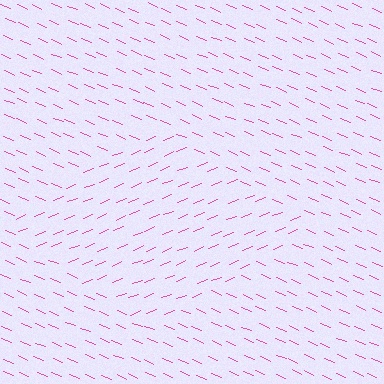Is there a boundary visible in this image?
Yes, there is a texture boundary formed by a change in line orientation.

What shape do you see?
I see a diamond.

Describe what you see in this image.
The image is filled with small pink line segments. A diamond region in the image has lines oriented differently from the surrounding lines, creating a visible texture boundary.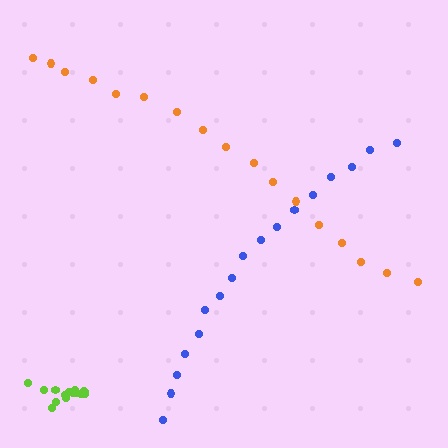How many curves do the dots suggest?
There are 3 distinct paths.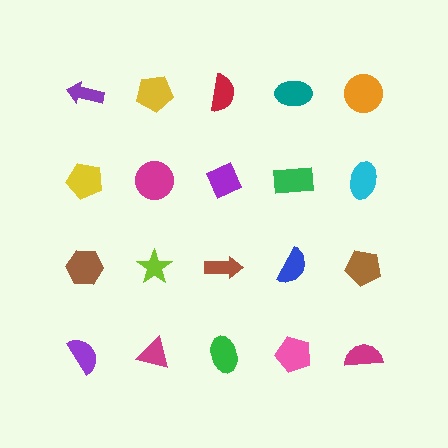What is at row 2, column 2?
A magenta circle.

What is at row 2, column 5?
A cyan ellipse.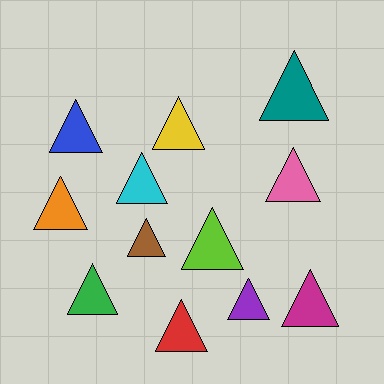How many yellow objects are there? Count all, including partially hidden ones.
There is 1 yellow object.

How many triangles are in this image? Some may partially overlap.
There are 12 triangles.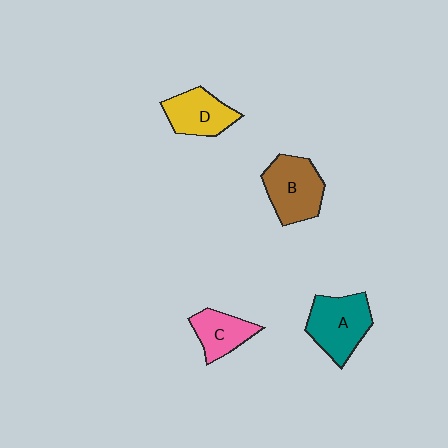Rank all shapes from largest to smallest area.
From largest to smallest: A (teal), B (brown), D (yellow), C (pink).